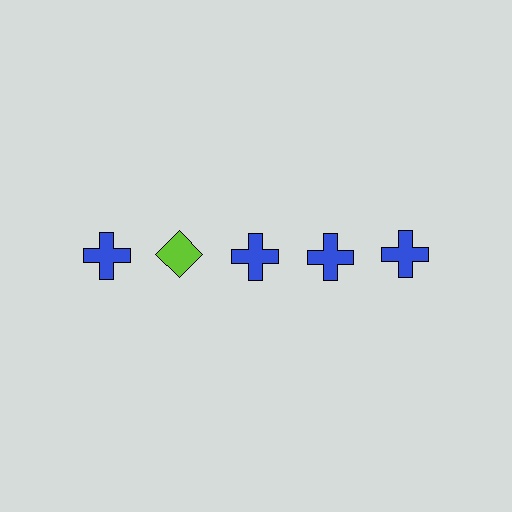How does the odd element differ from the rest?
It differs in both color (lime instead of blue) and shape (diamond instead of cross).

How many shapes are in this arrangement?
There are 5 shapes arranged in a grid pattern.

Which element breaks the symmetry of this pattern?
The lime diamond in the top row, second from left column breaks the symmetry. All other shapes are blue crosses.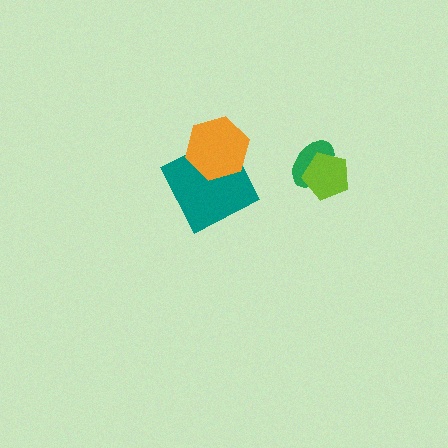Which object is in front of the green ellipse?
The lime pentagon is in front of the green ellipse.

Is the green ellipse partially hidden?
Yes, it is partially covered by another shape.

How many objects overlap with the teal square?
1 object overlaps with the teal square.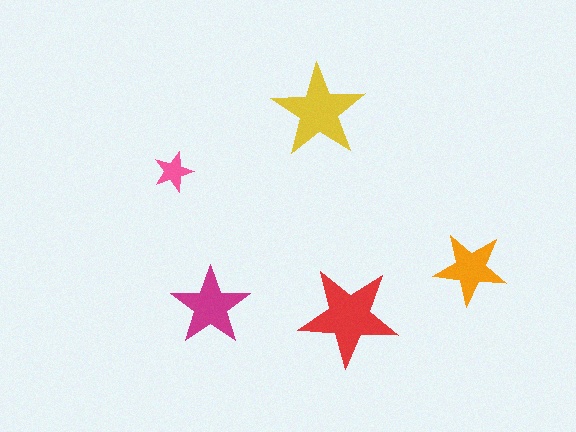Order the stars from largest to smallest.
the red one, the yellow one, the magenta one, the orange one, the pink one.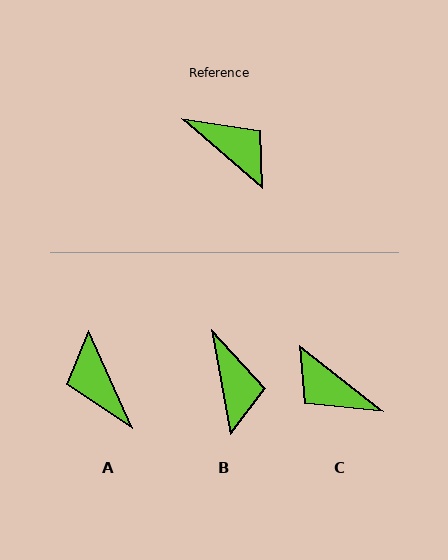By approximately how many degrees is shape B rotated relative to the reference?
Approximately 39 degrees clockwise.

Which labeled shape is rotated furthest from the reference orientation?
C, about 177 degrees away.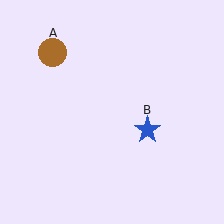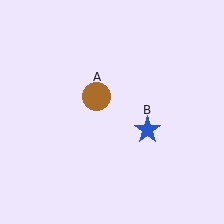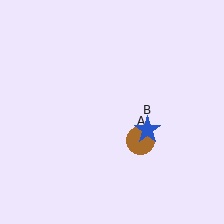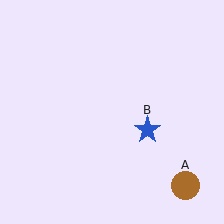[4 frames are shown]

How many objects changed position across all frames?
1 object changed position: brown circle (object A).